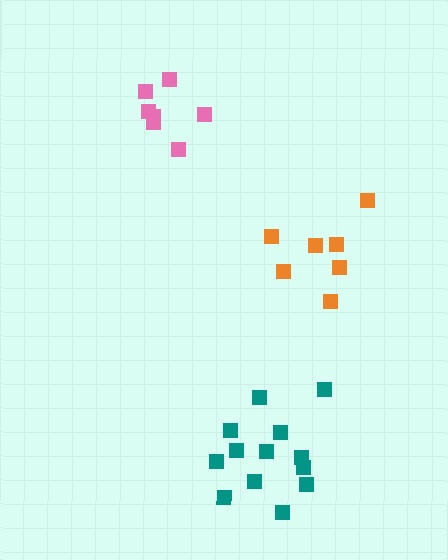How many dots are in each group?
Group 1: 7 dots, Group 2: 7 dots, Group 3: 13 dots (27 total).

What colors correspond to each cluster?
The clusters are colored: orange, pink, teal.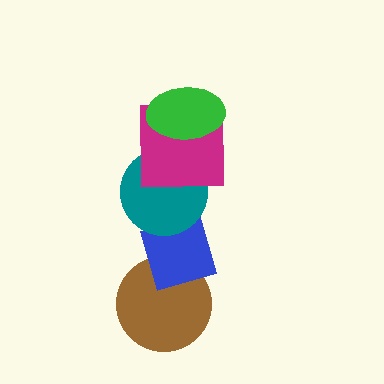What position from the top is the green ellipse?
The green ellipse is 1st from the top.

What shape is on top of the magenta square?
The green ellipse is on top of the magenta square.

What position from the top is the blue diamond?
The blue diamond is 4th from the top.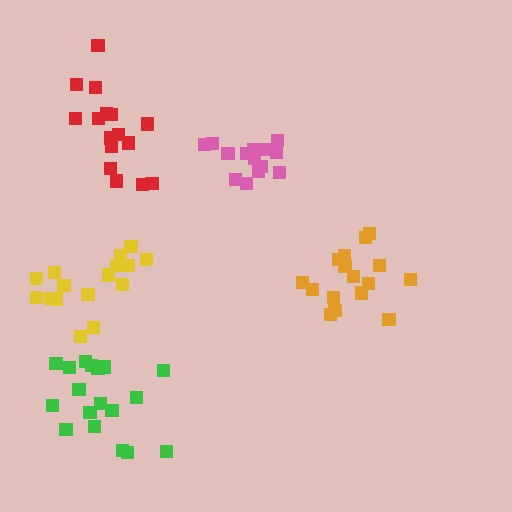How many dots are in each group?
Group 1: 14 dots, Group 2: 16 dots, Group 3: 18 dots, Group 4: 17 dots, Group 5: 16 dots (81 total).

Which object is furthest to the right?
The orange cluster is rightmost.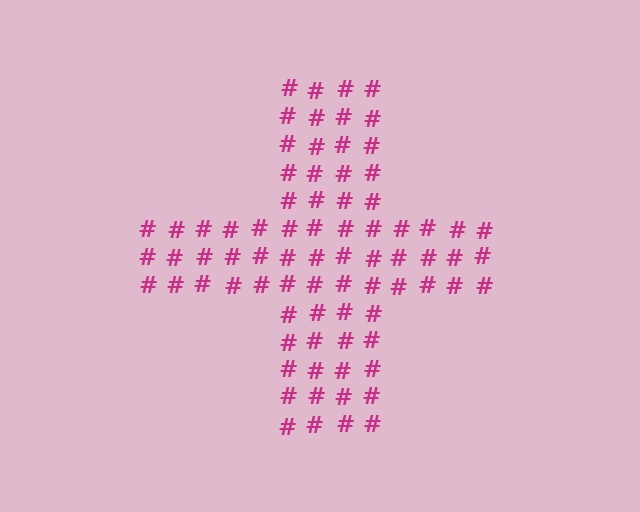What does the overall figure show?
The overall figure shows a cross.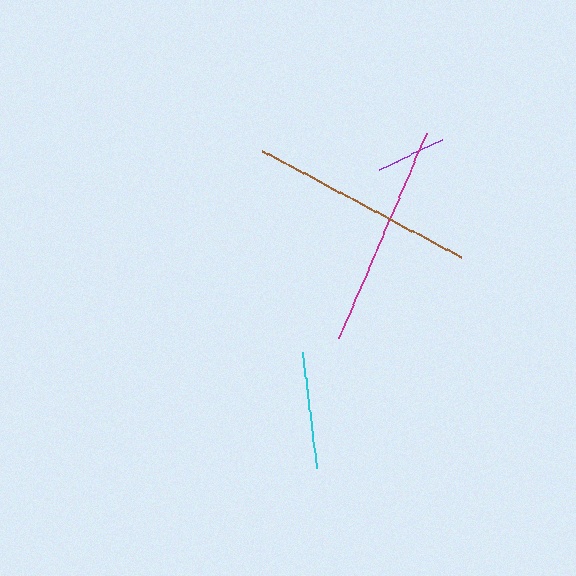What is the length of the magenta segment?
The magenta segment is approximately 222 pixels long.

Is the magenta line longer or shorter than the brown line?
The brown line is longer than the magenta line.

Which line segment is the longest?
The brown line is the longest at approximately 226 pixels.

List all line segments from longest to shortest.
From longest to shortest: brown, magenta, cyan, purple.